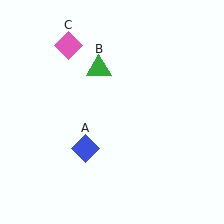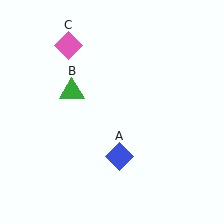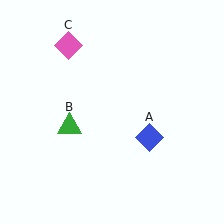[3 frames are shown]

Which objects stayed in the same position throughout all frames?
Pink diamond (object C) remained stationary.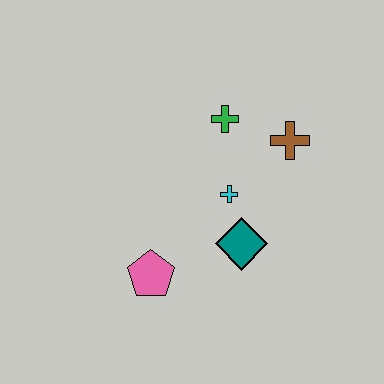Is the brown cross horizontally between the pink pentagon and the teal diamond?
No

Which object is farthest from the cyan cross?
The pink pentagon is farthest from the cyan cross.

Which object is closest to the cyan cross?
The teal diamond is closest to the cyan cross.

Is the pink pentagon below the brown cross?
Yes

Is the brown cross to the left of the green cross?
No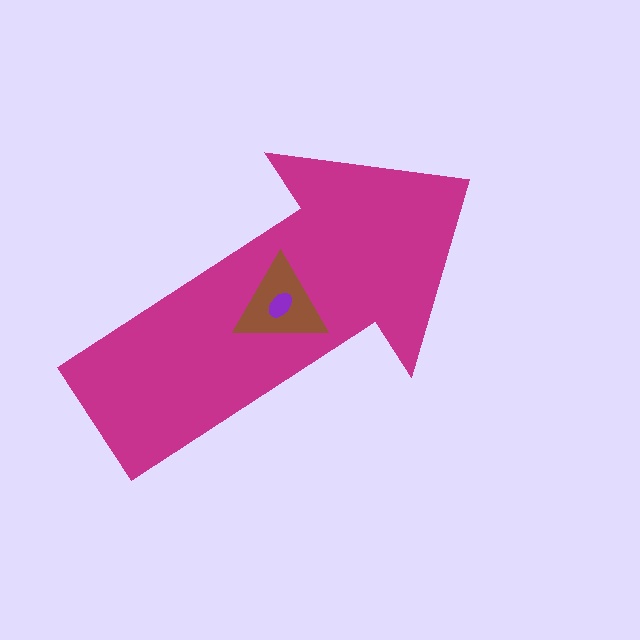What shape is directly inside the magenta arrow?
The brown triangle.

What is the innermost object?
The purple ellipse.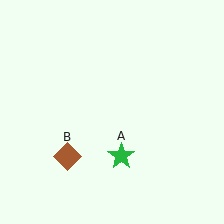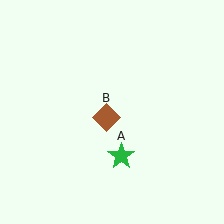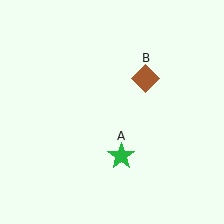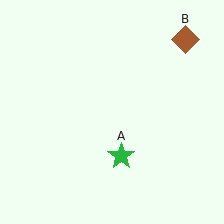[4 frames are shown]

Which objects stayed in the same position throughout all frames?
Green star (object A) remained stationary.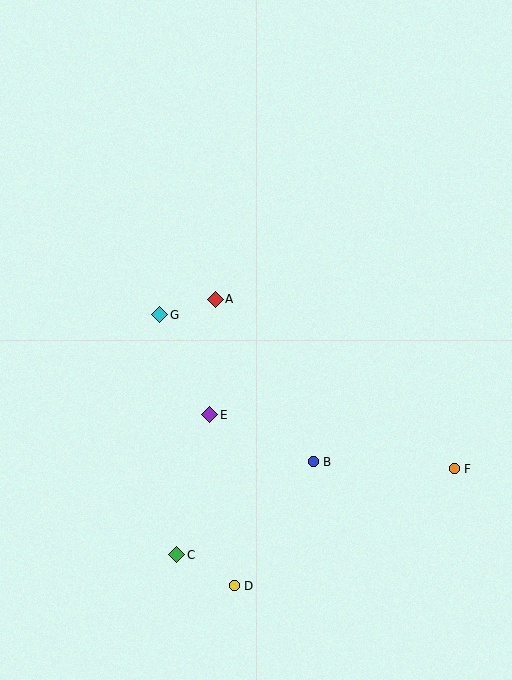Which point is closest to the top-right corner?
Point A is closest to the top-right corner.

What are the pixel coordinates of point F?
Point F is at (454, 469).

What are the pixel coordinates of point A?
Point A is at (215, 299).